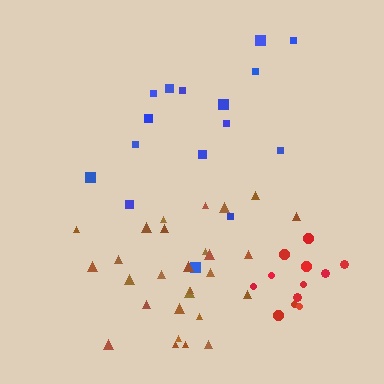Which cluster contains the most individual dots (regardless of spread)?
Brown (28).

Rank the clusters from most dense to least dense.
red, brown, blue.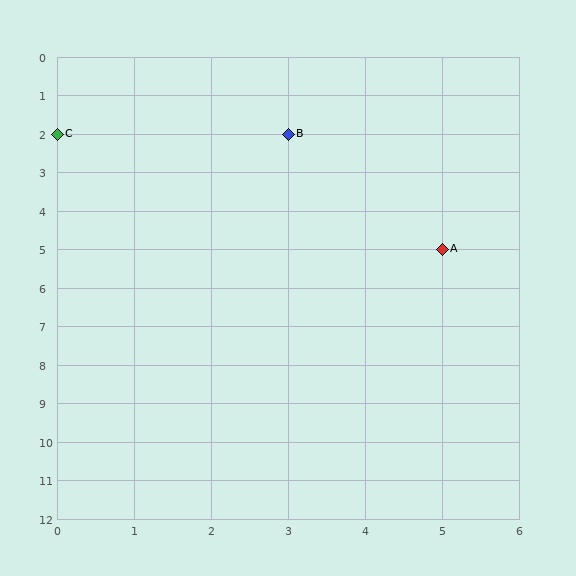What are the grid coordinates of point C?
Point C is at grid coordinates (0, 2).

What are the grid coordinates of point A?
Point A is at grid coordinates (5, 5).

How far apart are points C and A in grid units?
Points C and A are 5 columns and 3 rows apart (about 5.8 grid units diagonally).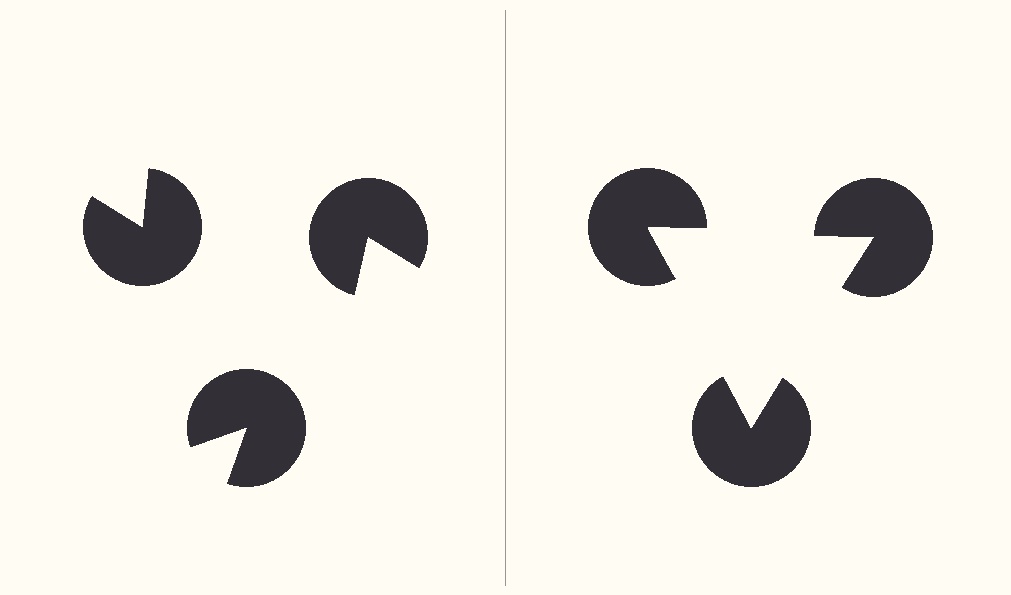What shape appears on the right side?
An illusory triangle.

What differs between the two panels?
The pac-man discs are positioned identically on both sides; only the wedge orientations differ. On the right they align to a triangle; on the left they are misaligned.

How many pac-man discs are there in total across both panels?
6 — 3 on each side.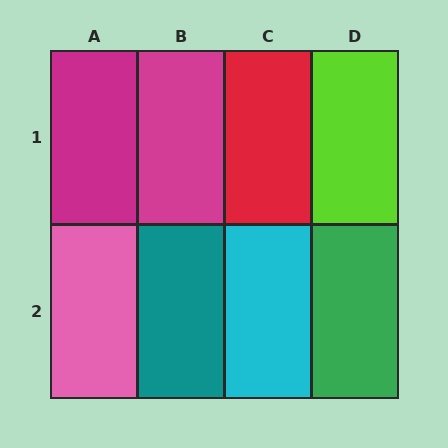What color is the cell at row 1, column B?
Magenta.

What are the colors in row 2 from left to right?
Pink, teal, cyan, green.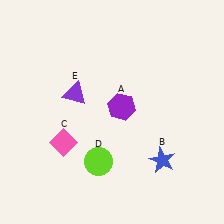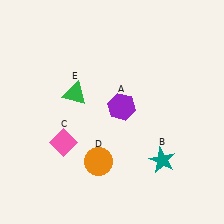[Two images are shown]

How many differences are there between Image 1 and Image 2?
There are 3 differences between the two images.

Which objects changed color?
B changed from blue to teal. D changed from lime to orange. E changed from purple to green.